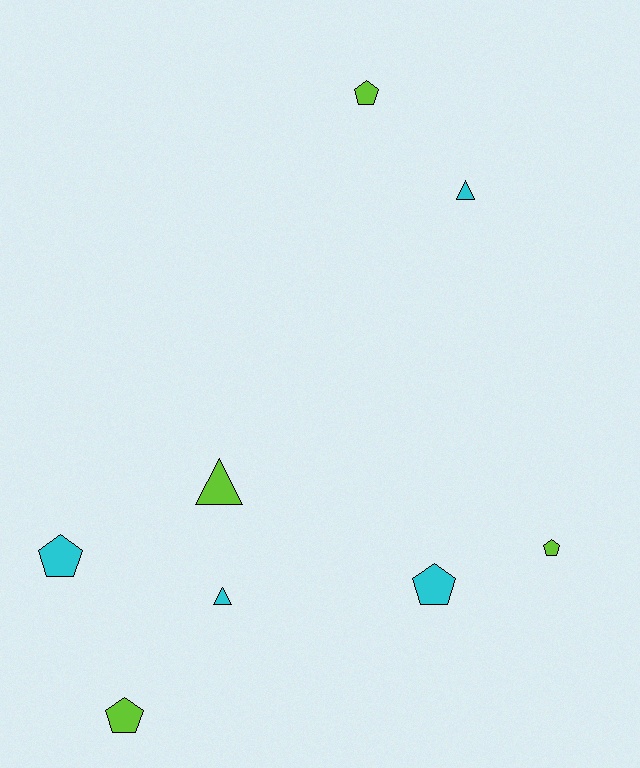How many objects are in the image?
There are 8 objects.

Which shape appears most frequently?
Pentagon, with 5 objects.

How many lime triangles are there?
There is 1 lime triangle.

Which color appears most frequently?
Cyan, with 4 objects.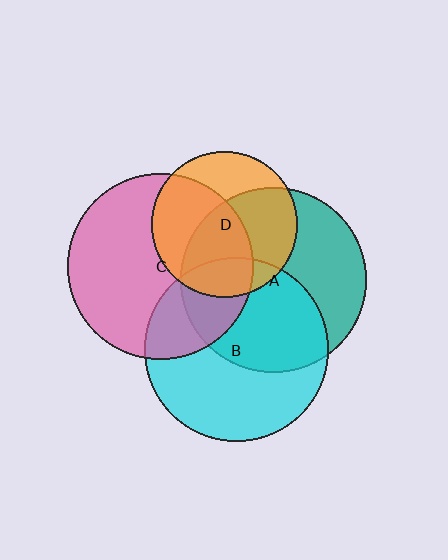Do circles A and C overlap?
Yes.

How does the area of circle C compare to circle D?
Approximately 1.6 times.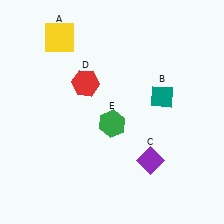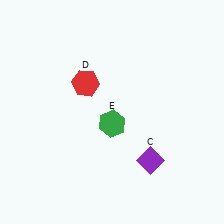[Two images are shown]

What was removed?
The yellow square (A), the teal diamond (B) were removed in Image 2.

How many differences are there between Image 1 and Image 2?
There are 2 differences between the two images.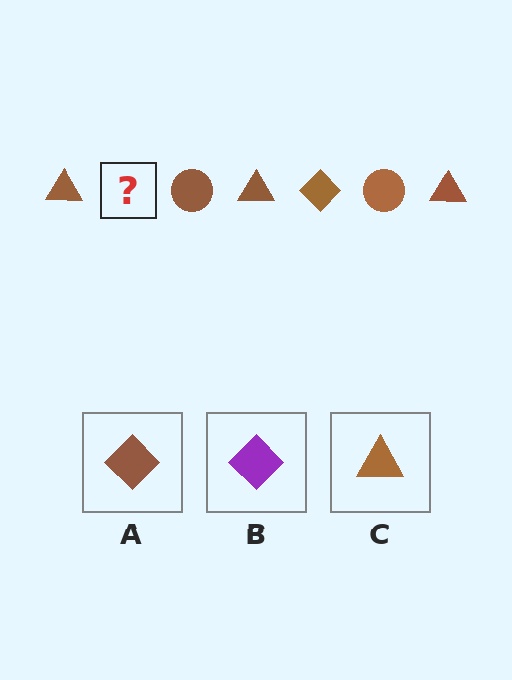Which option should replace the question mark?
Option A.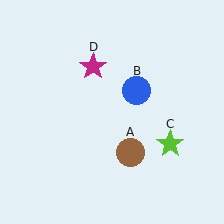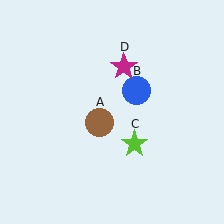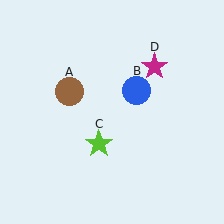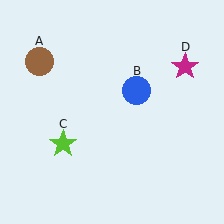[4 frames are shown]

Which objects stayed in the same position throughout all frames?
Blue circle (object B) remained stationary.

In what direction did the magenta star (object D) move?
The magenta star (object D) moved right.